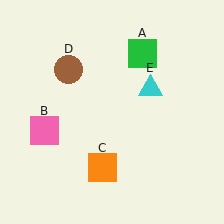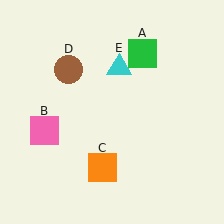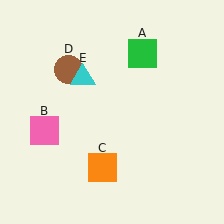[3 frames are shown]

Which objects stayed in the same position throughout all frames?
Green square (object A) and pink square (object B) and orange square (object C) and brown circle (object D) remained stationary.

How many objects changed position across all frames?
1 object changed position: cyan triangle (object E).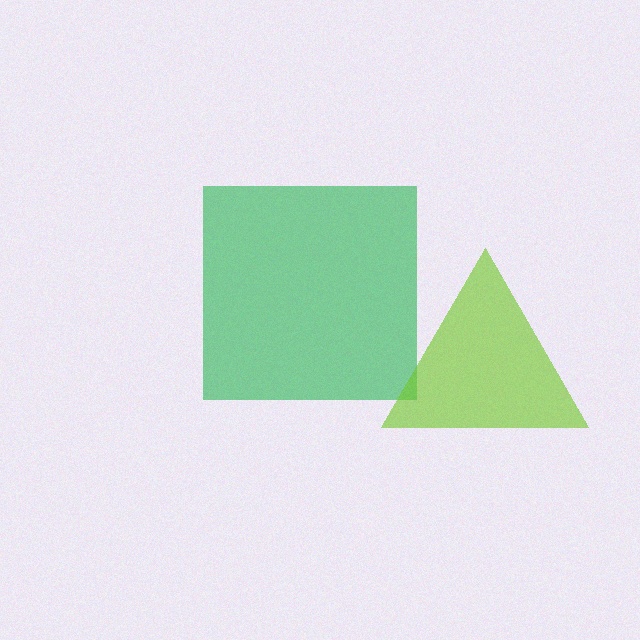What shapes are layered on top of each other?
The layered shapes are: a green square, a lime triangle.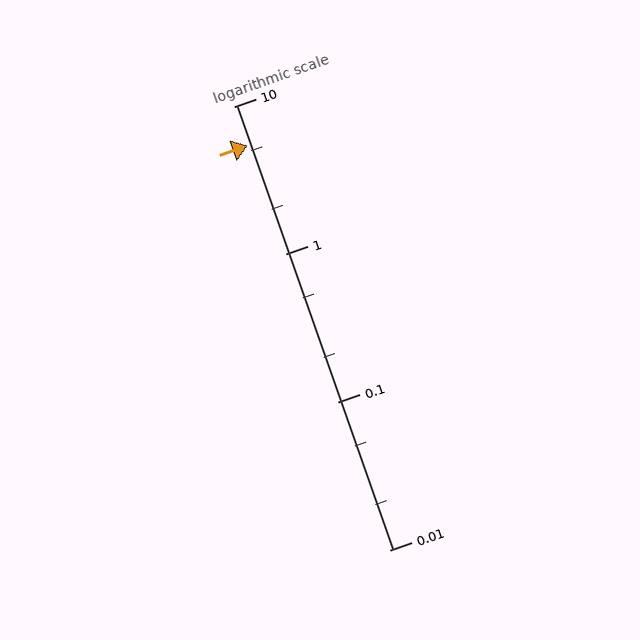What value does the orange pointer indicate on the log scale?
The pointer indicates approximately 5.4.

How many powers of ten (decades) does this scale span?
The scale spans 3 decades, from 0.01 to 10.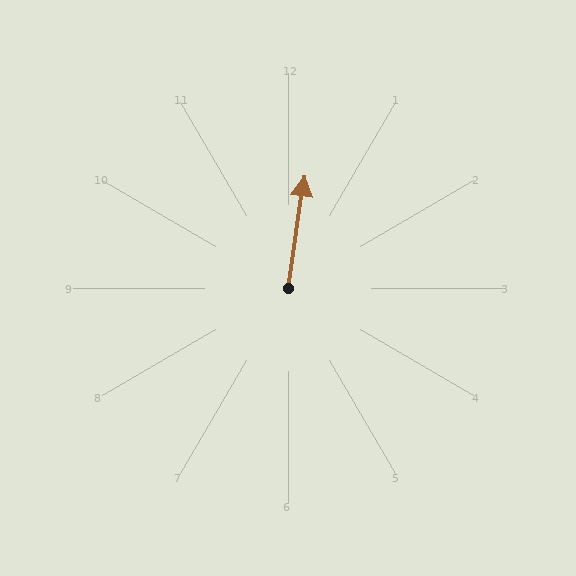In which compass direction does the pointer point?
North.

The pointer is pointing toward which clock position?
Roughly 12 o'clock.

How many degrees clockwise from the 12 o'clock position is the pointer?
Approximately 8 degrees.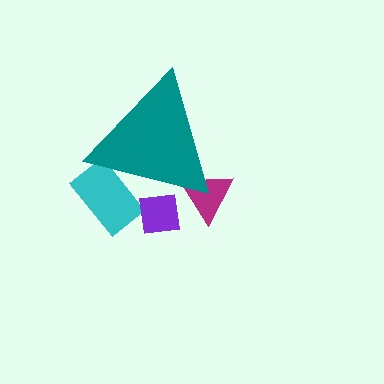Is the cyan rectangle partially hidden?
Yes, the cyan rectangle is partially hidden behind the teal triangle.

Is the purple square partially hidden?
Yes, the purple square is partially hidden behind the teal triangle.